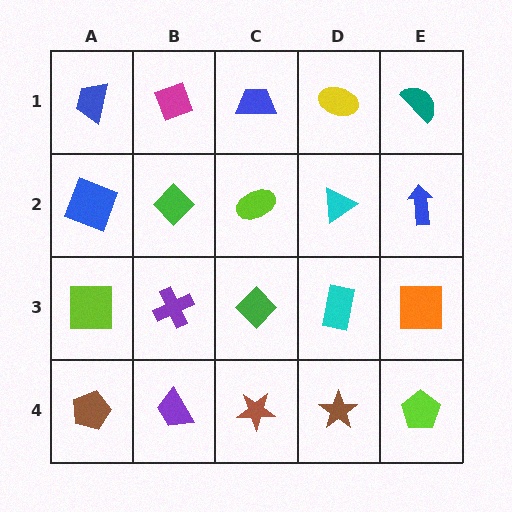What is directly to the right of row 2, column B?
A lime ellipse.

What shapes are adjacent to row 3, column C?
A lime ellipse (row 2, column C), a brown star (row 4, column C), a purple cross (row 3, column B), a cyan rectangle (row 3, column D).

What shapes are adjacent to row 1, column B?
A green diamond (row 2, column B), a blue trapezoid (row 1, column A), a blue trapezoid (row 1, column C).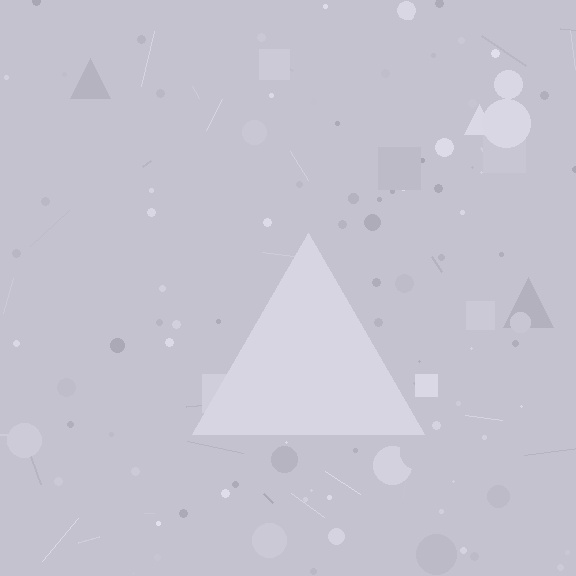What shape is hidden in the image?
A triangle is hidden in the image.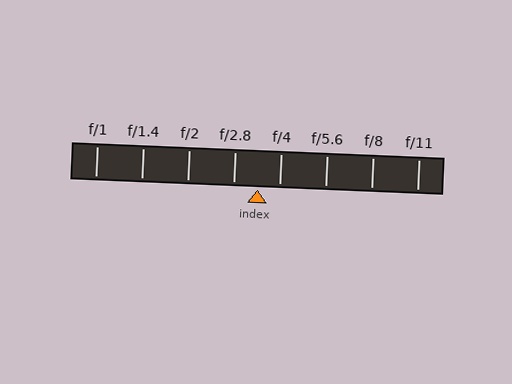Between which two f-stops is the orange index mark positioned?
The index mark is between f/2.8 and f/4.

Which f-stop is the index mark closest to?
The index mark is closest to f/4.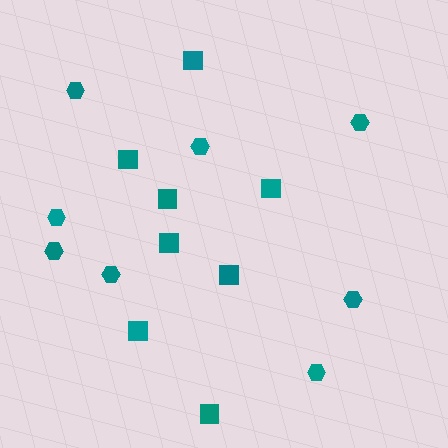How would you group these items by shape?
There are 2 groups: one group of squares (8) and one group of hexagons (8).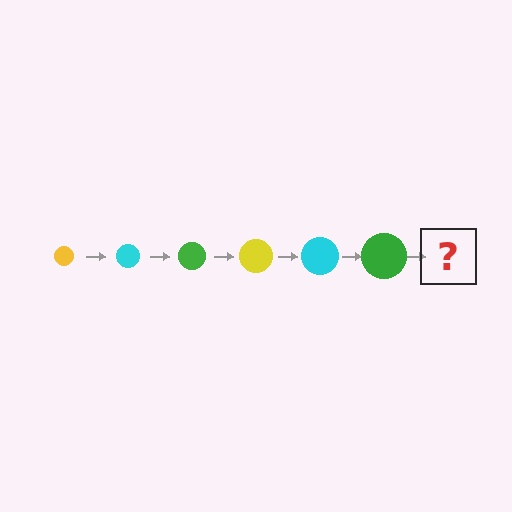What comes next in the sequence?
The next element should be a yellow circle, larger than the previous one.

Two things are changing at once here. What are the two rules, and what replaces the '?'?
The two rules are that the circle grows larger each step and the color cycles through yellow, cyan, and green. The '?' should be a yellow circle, larger than the previous one.